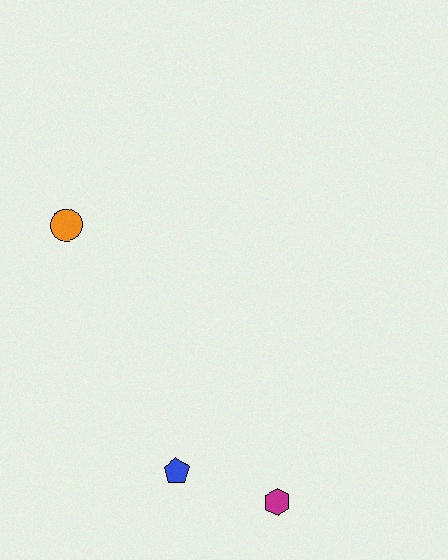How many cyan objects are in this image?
There are no cyan objects.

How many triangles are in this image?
There are no triangles.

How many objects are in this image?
There are 3 objects.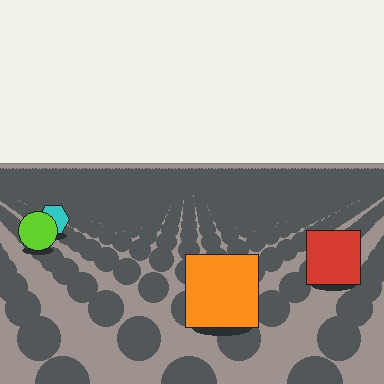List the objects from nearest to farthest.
From nearest to farthest: the orange square, the red square, the lime circle, the cyan hexagon.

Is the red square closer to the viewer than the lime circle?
Yes. The red square is closer — you can tell from the texture gradient: the ground texture is coarser near it.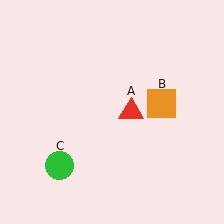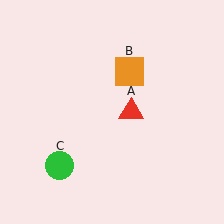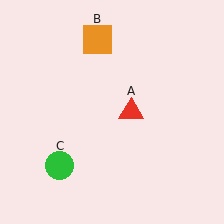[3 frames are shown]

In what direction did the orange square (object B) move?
The orange square (object B) moved up and to the left.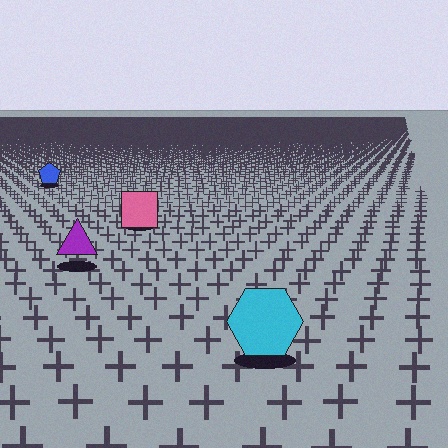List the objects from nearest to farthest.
From nearest to farthest: the cyan hexagon, the purple triangle, the pink square, the blue pentagon.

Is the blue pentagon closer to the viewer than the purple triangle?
No. The purple triangle is closer — you can tell from the texture gradient: the ground texture is coarser near it.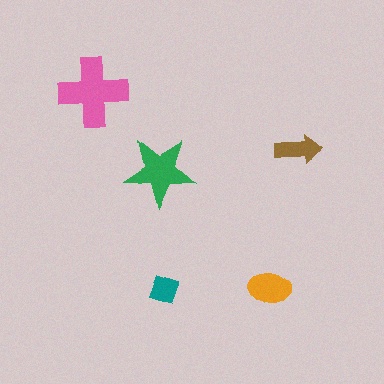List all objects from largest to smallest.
The pink cross, the green star, the orange ellipse, the brown arrow, the teal diamond.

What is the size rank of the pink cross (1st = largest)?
1st.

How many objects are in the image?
There are 5 objects in the image.